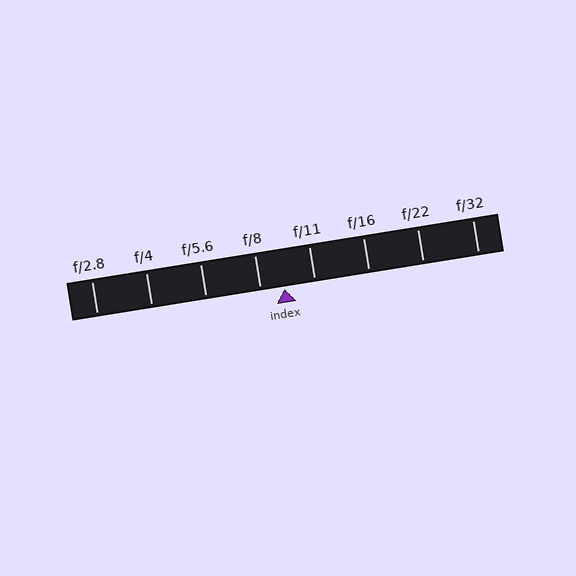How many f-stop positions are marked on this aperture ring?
There are 8 f-stop positions marked.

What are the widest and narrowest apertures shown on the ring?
The widest aperture shown is f/2.8 and the narrowest is f/32.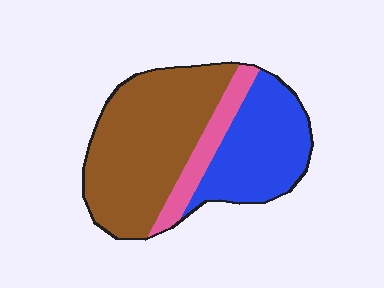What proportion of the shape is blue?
Blue takes up about one third (1/3) of the shape.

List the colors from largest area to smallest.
From largest to smallest: brown, blue, pink.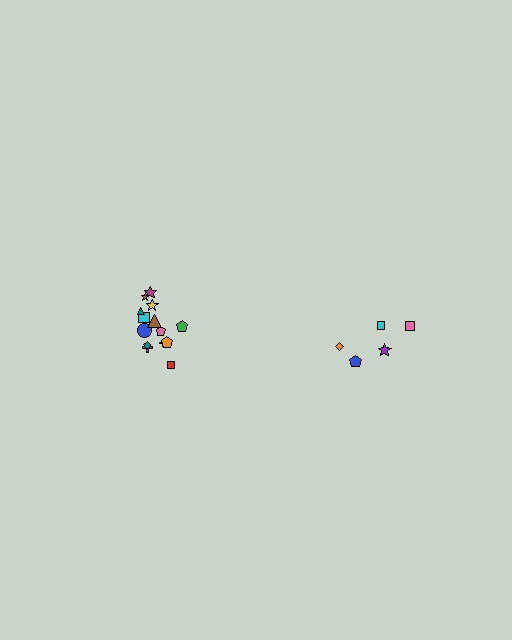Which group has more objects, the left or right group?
The left group.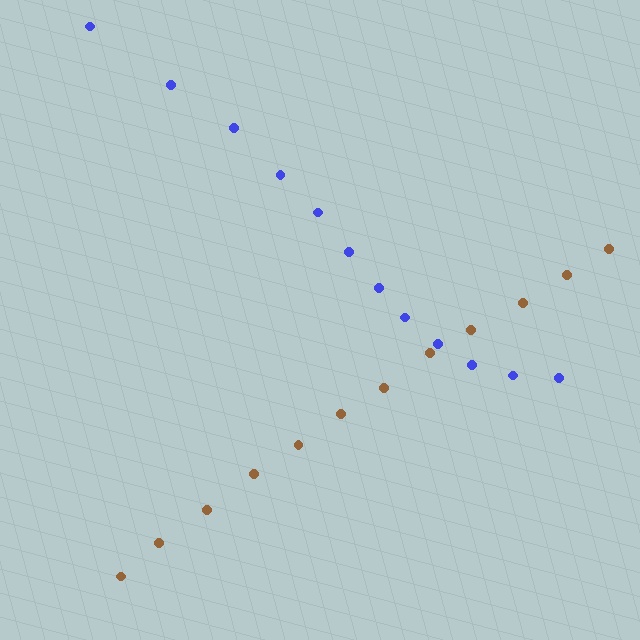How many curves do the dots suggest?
There are 2 distinct paths.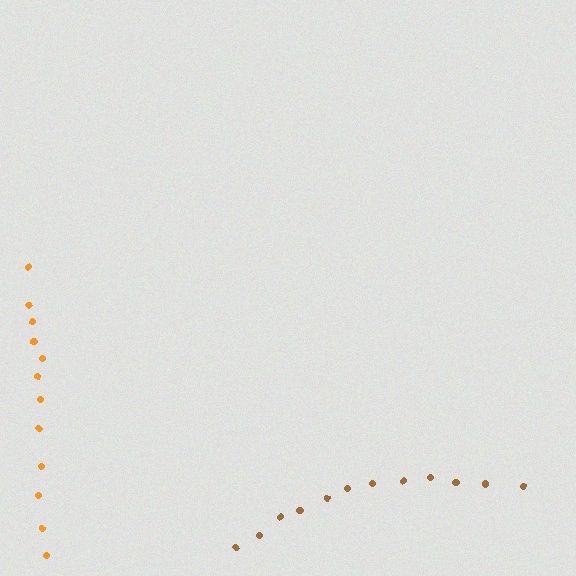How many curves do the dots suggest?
There are 2 distinct paths.